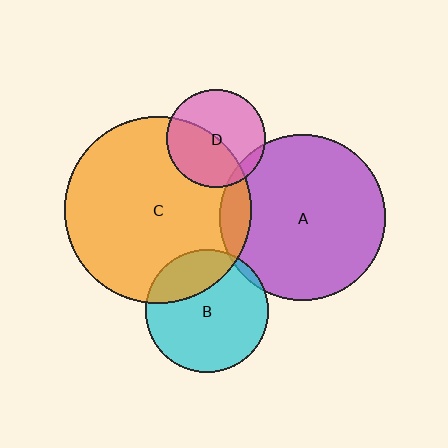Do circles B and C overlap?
Yes.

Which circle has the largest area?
Circle C (orange).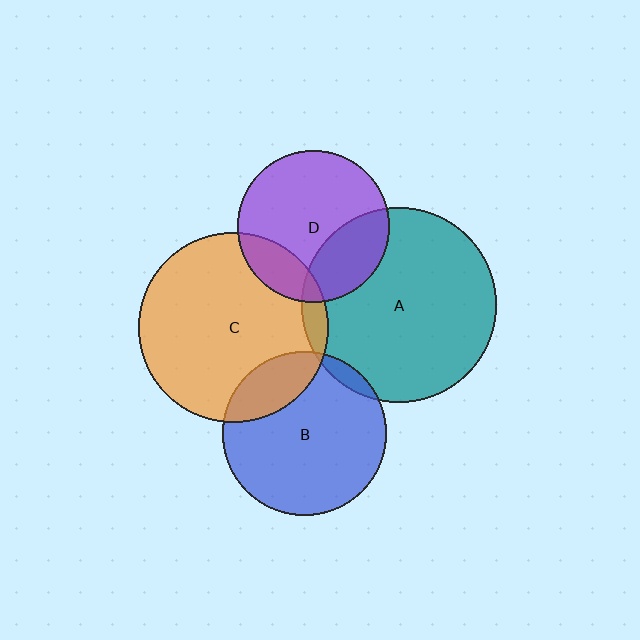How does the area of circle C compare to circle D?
Approximately 1.6 times.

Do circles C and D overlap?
Yes.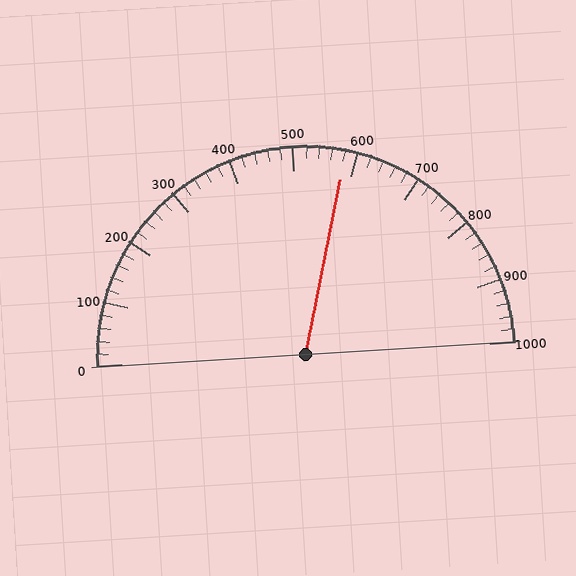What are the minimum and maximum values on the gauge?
The gauge ranges from 0 to 1000.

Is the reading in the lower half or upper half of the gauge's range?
The reading is in the upper half of the range (0 to 1000).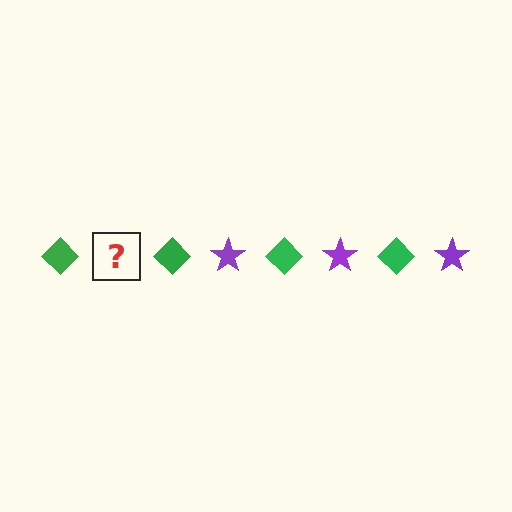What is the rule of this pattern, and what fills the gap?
The rule is that the pattern alternates between green diamond and purple star. The gap should be filled with a purple star.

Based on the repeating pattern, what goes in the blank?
The blank should be a purple star.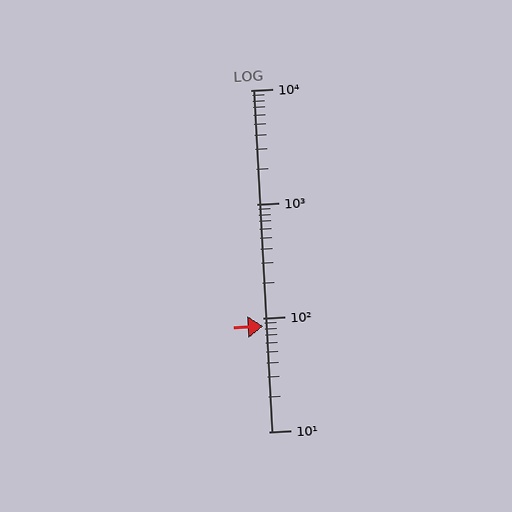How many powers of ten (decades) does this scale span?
The scale spans 3 decades, from 10 to 10000.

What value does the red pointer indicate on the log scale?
The pointer indicates approximately 84.